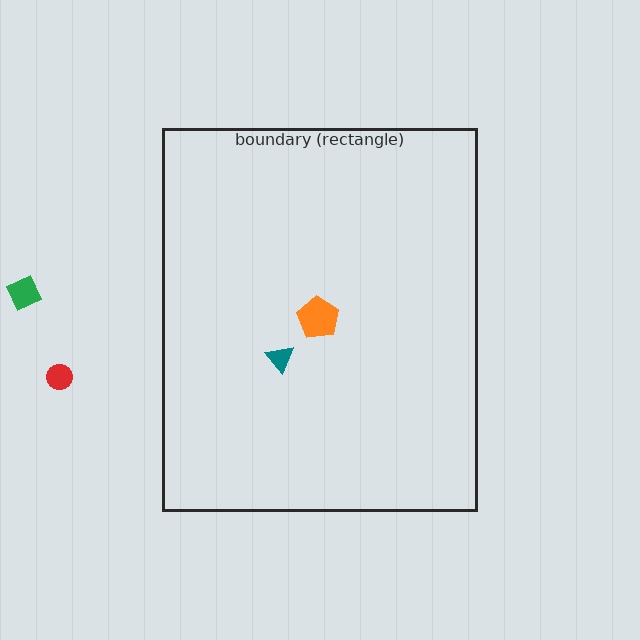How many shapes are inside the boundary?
2 inside, 2 outside.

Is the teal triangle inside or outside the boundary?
Inside.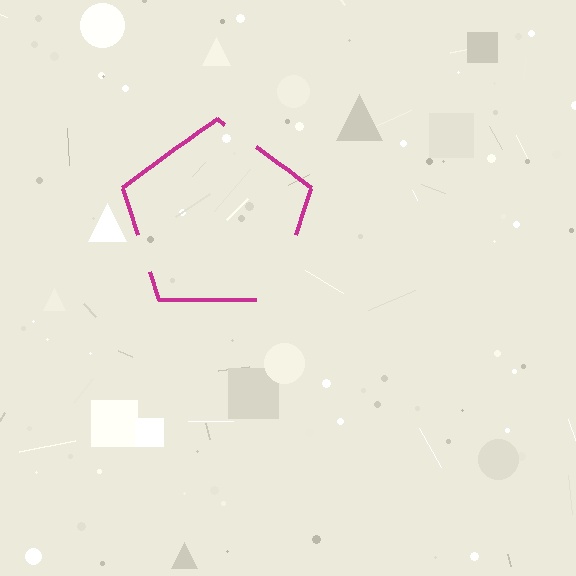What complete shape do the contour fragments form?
The contour fragments form a pentagon.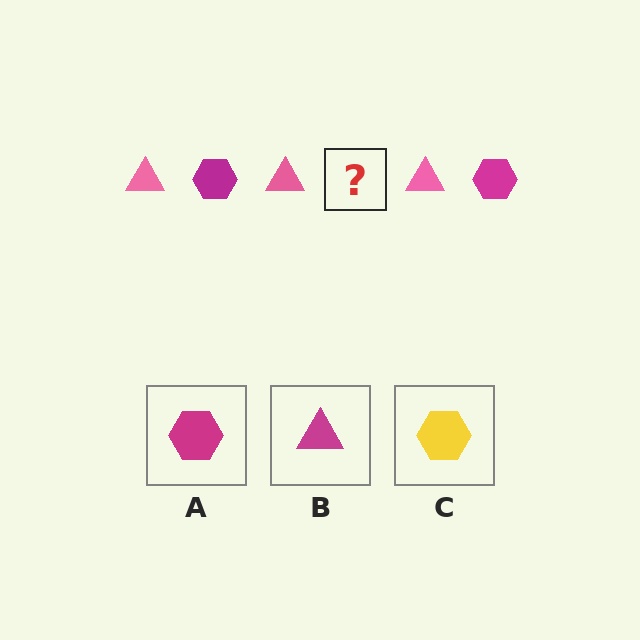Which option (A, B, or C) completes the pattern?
A.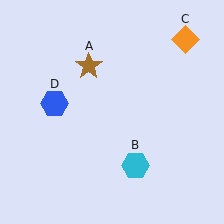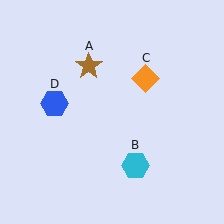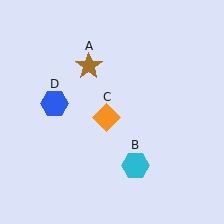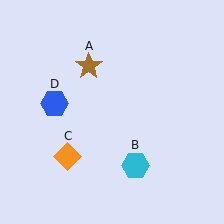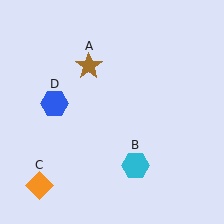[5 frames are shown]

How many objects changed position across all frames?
1 object changed position: orange diamond (object C).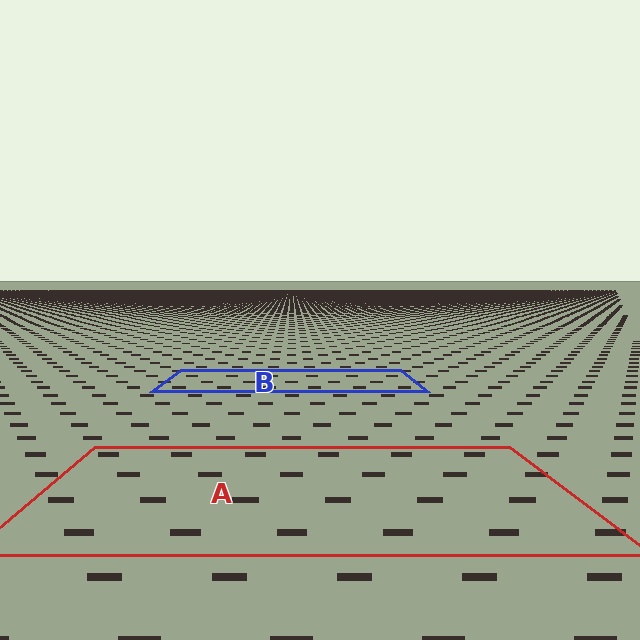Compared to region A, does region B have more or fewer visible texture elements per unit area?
Region B has more texture elements per unit area — they are packed more densely because it is farther away.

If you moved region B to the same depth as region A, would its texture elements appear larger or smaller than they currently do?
They would appear larger. At a closer depth, the same texture elements are projected at a bigger on-screen size.